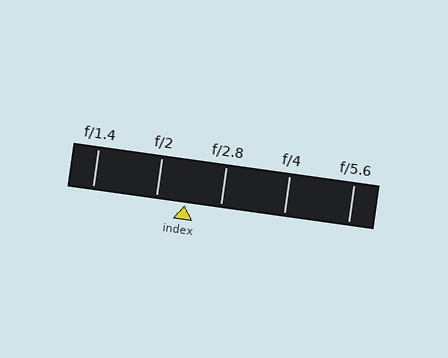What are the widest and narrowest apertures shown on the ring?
The widest aperture shown is f/1.4 and the narrowest is f/5.6.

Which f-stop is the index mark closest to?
The index mark is closest to f/2.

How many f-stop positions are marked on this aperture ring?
There are 5 f-stop positions marked.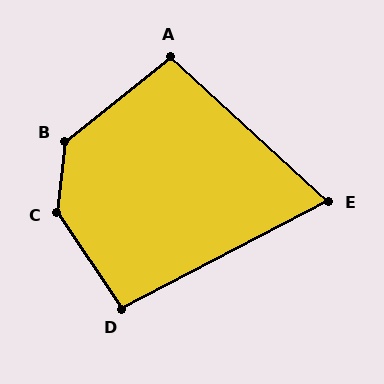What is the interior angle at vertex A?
Approximately 99 degrees (obtuse).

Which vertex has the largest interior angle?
C, at approximately 140 degrees.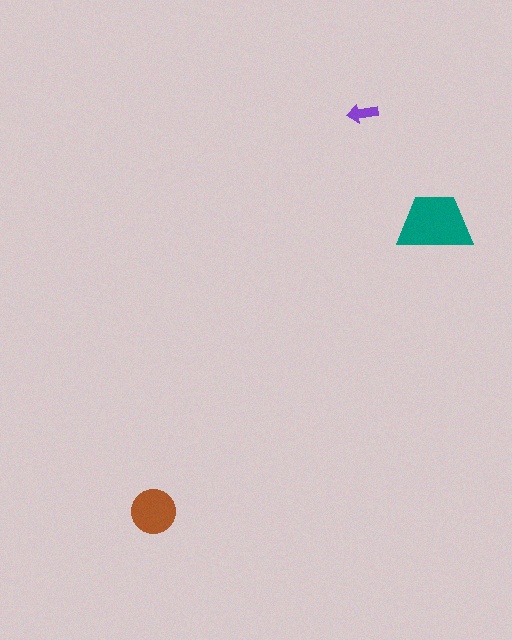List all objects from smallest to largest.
The purple arrow, the brown circle, the teal trapezoid.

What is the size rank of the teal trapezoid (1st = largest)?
1st.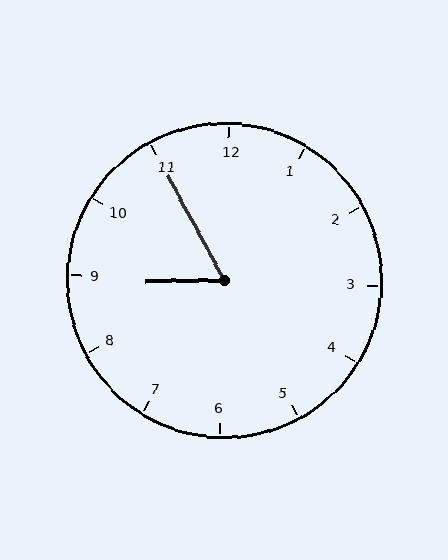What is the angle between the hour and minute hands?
Approximately 62 degrees.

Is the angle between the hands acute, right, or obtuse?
It is acute.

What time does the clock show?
8:55.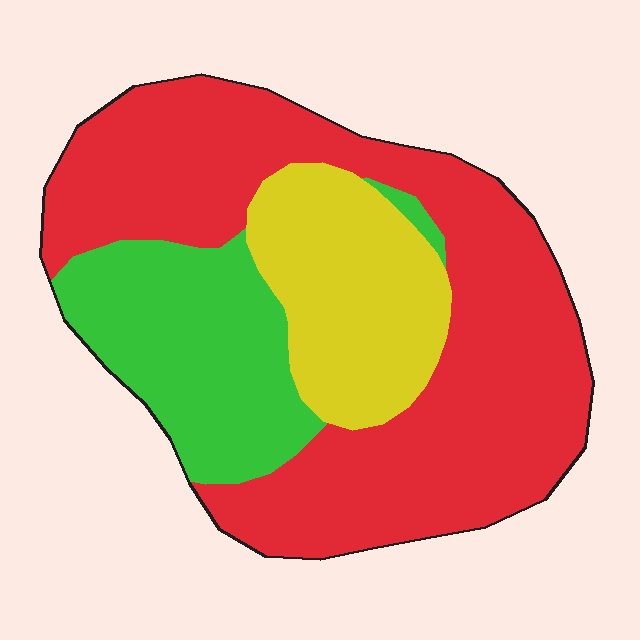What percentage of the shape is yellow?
Yellow takes up less than a quarter of the shape.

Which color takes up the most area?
Red, at roughly 55%.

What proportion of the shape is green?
Green takes up less than a quarter of the shape.